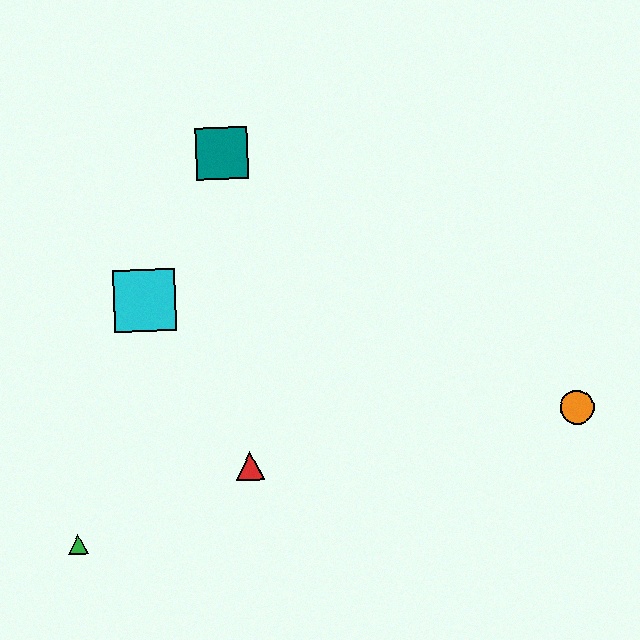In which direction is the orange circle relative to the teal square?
The orange circle is to the right of the teal square.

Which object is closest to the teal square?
The cyan square is closest to the teal square.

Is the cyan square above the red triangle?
Yes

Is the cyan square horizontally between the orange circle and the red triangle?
No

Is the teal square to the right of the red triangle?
No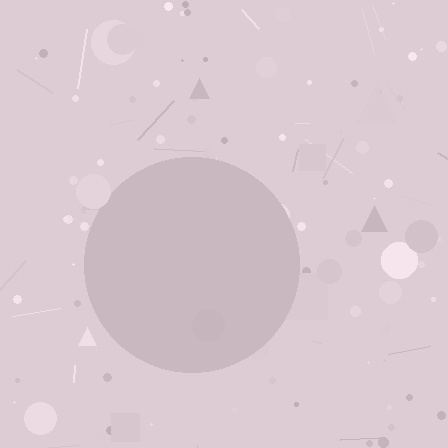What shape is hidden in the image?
A circle is hidden in the image.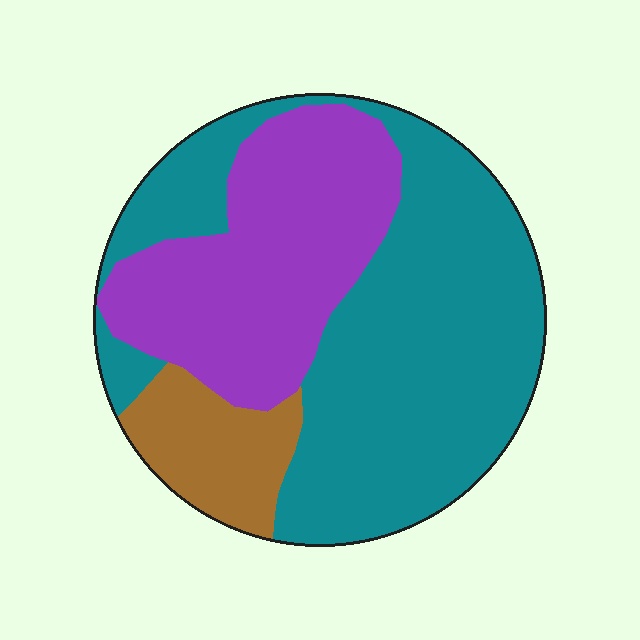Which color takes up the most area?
Teal, at roughly 55%.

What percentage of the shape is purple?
Purple takes up between a sixth and a third of the shape.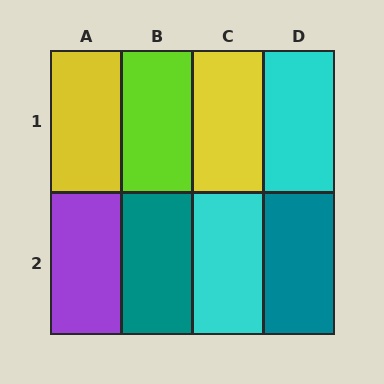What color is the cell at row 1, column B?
Lime.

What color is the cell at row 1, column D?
Cyan.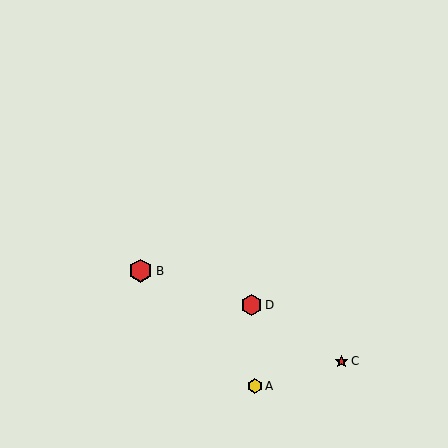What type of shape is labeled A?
Shape A is a yellow hexagon.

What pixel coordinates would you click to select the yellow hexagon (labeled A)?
Click at (255, 386) to select the yellow hexagon A.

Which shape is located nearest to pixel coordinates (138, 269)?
The red hexagon (labeled B) at (141, 271) is nearest to that location.